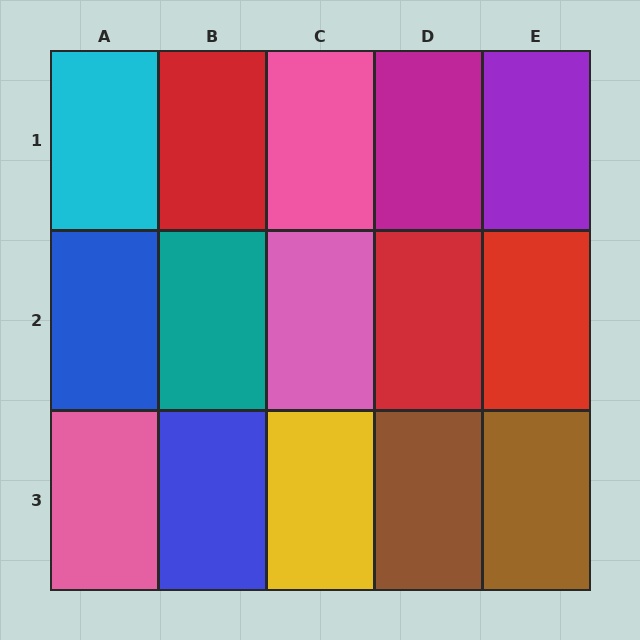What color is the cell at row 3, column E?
Brown.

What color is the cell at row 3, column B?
Blue.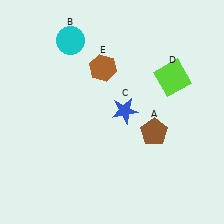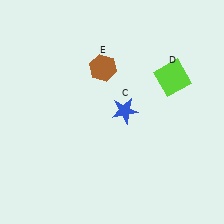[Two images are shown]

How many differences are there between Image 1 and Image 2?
There are 2 differences between the two images.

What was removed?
The cyan circle (B), the brown pentagon (A) were removed in Image 2.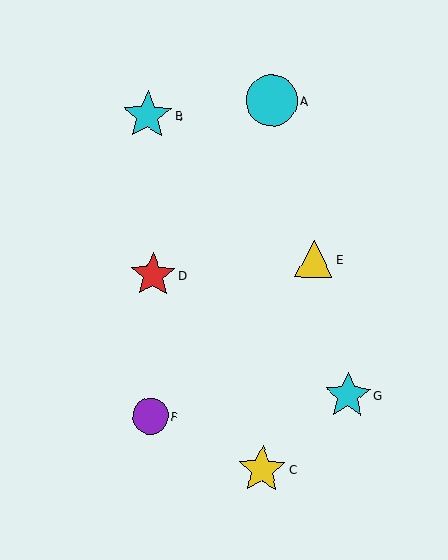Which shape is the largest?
The cyan circle (labeled A) is the largest.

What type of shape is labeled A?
Shape A is a cyan circle.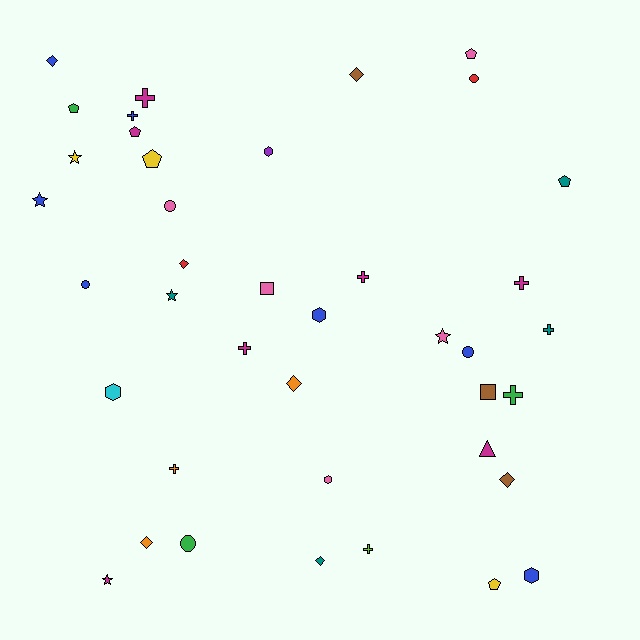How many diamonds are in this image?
There are 7 diamonds.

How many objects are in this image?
There are 40 objects.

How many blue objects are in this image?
There are 7 blue objects.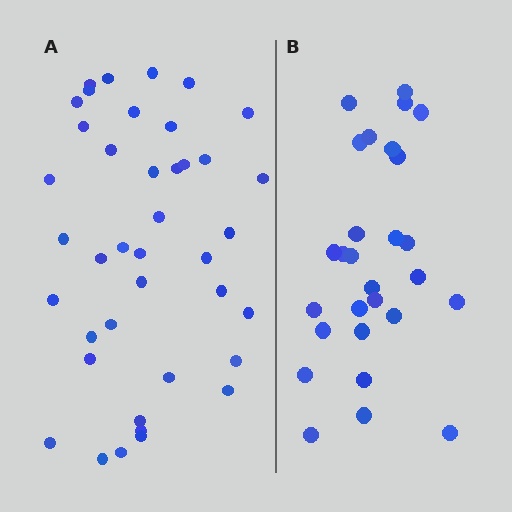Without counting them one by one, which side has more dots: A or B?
Region A (the left region) has more dots.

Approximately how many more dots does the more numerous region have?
Region A has roughly 12 or so more dots than region B.